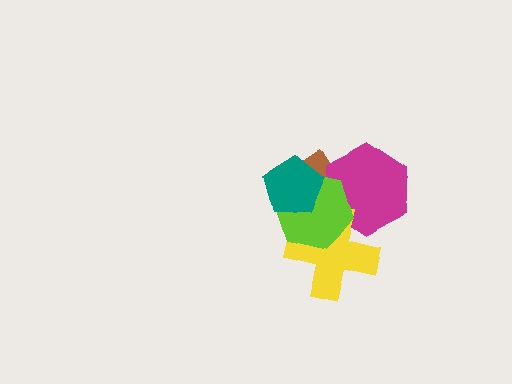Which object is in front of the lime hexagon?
The teal pentagon is in front of the lime hexagon.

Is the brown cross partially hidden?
Yes, it is partially covered by another shape.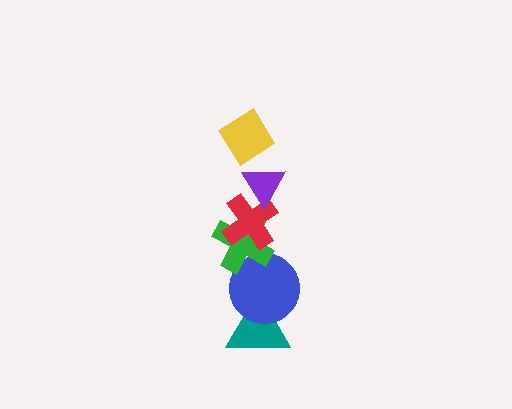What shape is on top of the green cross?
The red cross is on top of the green cross.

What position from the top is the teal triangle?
The teal triangle is 6th from the top.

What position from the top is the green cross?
The green cross is 4th from the top.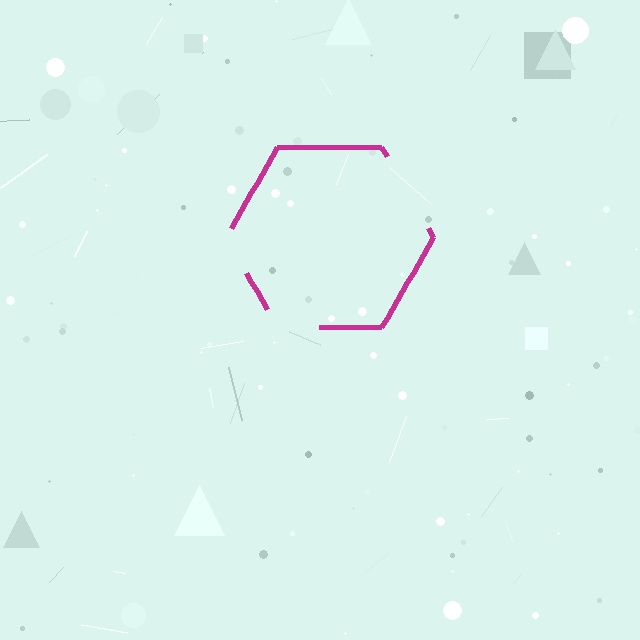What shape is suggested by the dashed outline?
The dashed outline suggests a hexagon.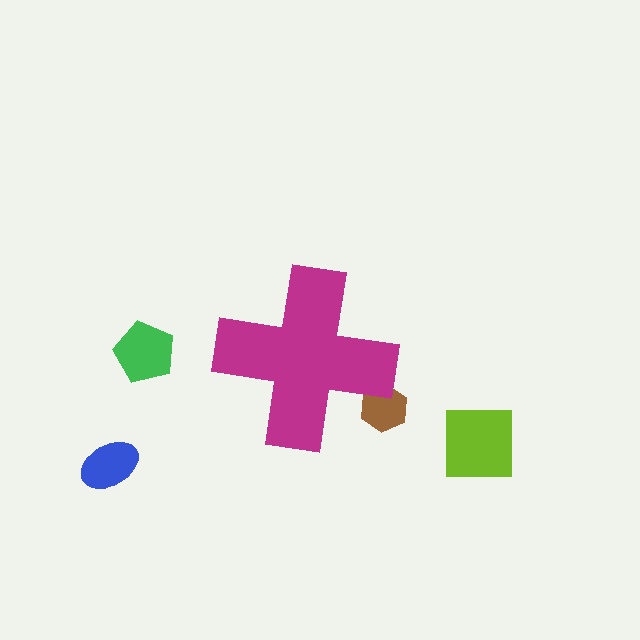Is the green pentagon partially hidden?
No, the green pentagon is fully visible.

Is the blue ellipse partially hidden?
No, the blue ellipse is fully visible.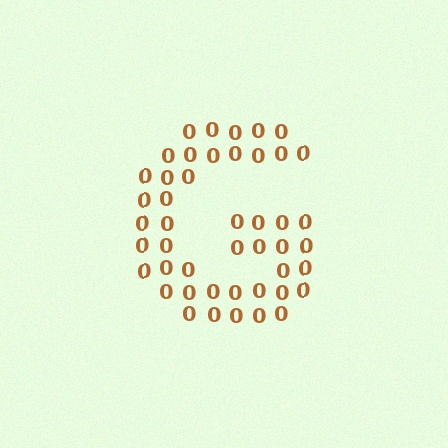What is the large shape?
The large shape is the letter G.